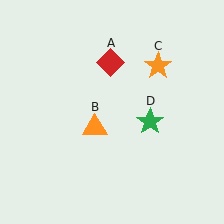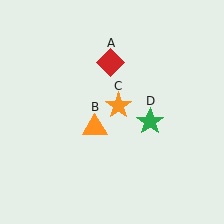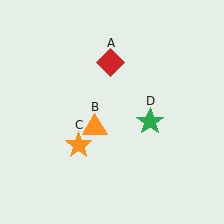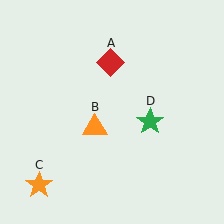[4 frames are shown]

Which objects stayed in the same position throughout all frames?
Red diamond (object A) and orange triangle (object B) and green star (object D) remained stationary.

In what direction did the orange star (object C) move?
The orange star (object C) moved down and to the left.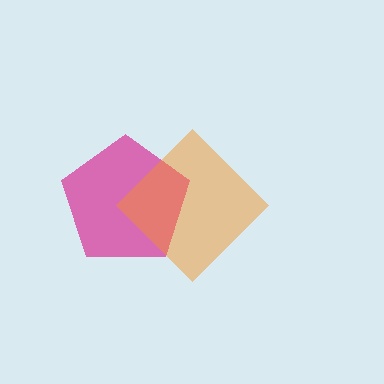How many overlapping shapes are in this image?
There are 2 overlapping shapes in the image.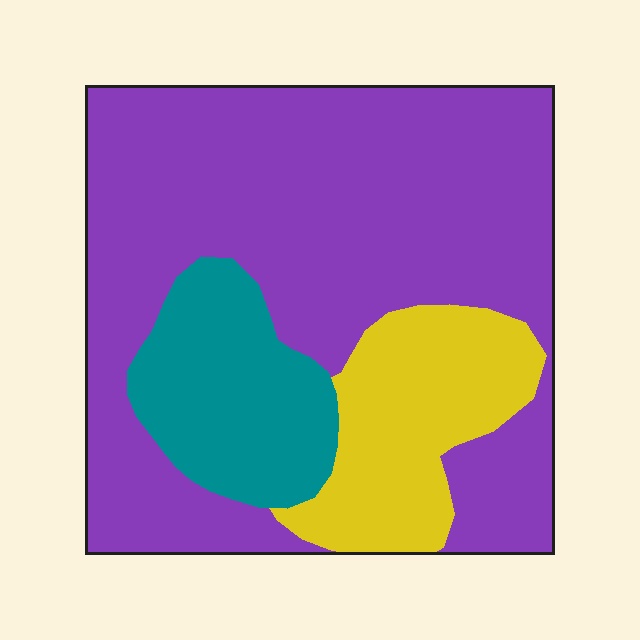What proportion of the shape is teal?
Teal covers 16% of the shape.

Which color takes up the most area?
Purple, at roughly 65%.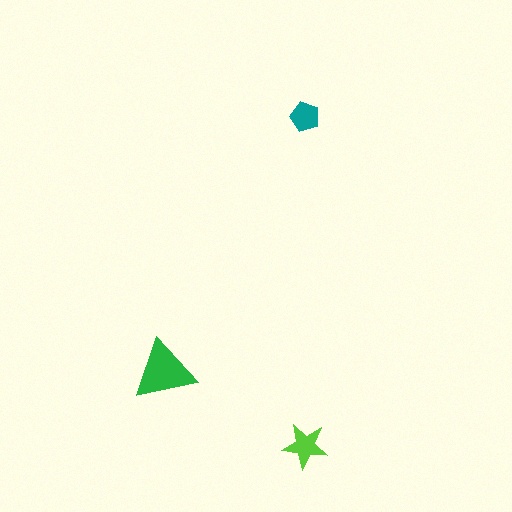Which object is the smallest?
The teal pentagon.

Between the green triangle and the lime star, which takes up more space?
The green triangle.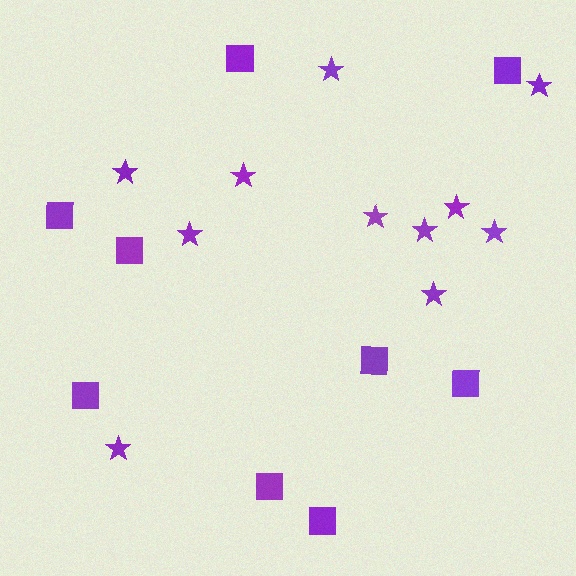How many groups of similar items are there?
There are 2 groups: one group of stars (11) and one group of squares (9).